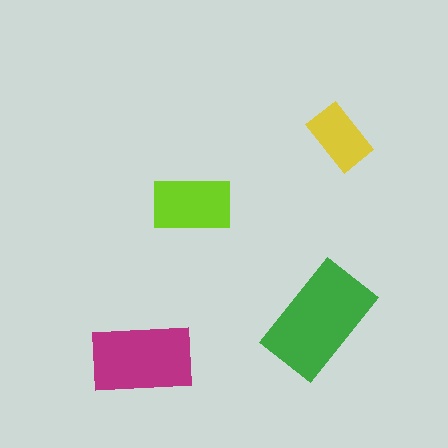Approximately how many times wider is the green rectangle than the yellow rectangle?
About 1.5 times wider.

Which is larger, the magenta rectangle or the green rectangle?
The green one.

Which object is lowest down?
The magenta rectangle is bottommost.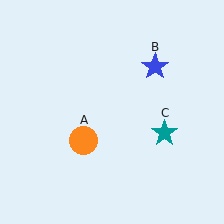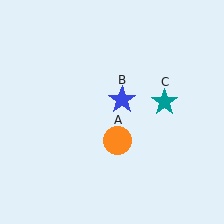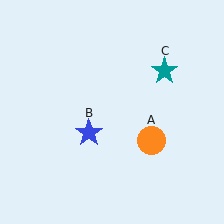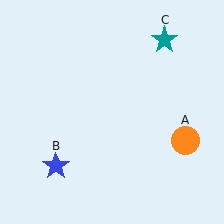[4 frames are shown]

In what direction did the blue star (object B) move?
The blue star (object B) moved down and to the left.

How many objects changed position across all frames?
3 objects changed position: orange circle (object A), blue star (object B), teal star (object C).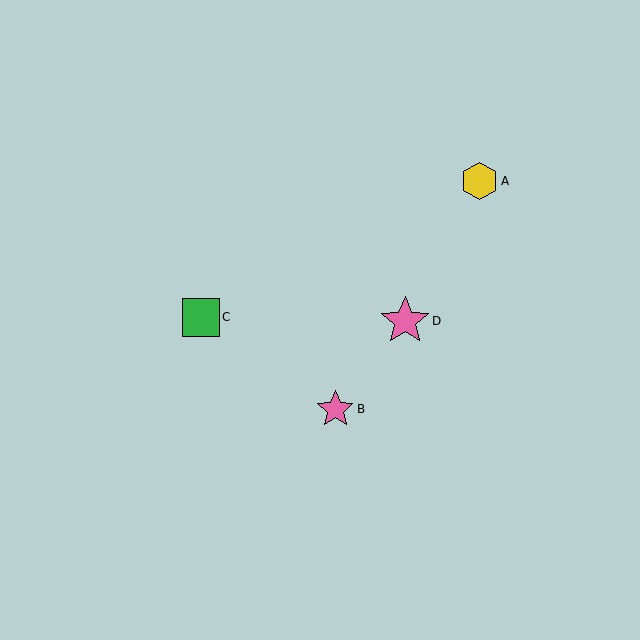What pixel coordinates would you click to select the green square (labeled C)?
Click at (201, 317) to select the green square C.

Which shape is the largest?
The pink star (labeled D) is the largest.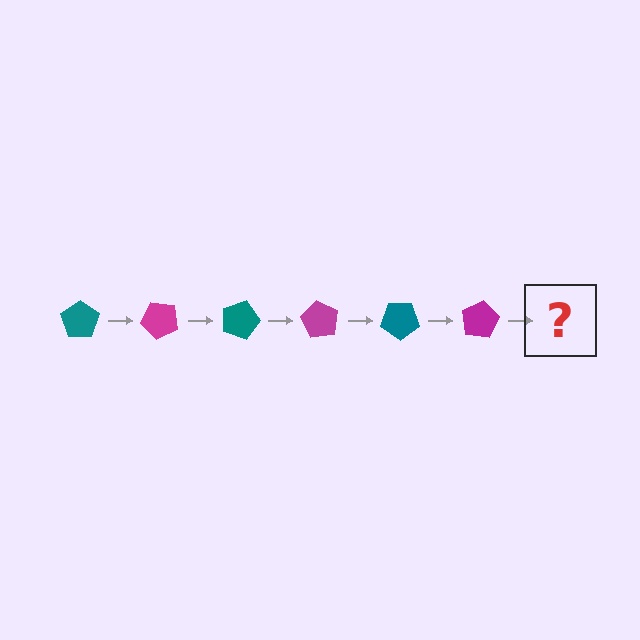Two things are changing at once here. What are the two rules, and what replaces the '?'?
The two rules are that it rotates 45 degrees each step and the color cycles through teal and magenta. The '?' should be a teal pentagon, rotated 270 degrees from the start.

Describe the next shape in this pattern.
It should be a teal pentagon, rotated 270 degrees from the start.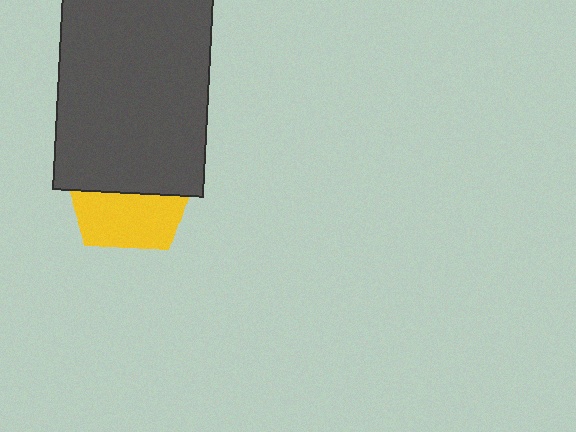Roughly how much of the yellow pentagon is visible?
About half of it is visible (roughly 45%).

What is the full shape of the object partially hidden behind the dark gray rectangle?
The partially hidden object is a yellow pentagon.